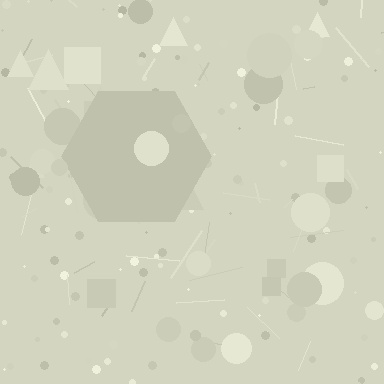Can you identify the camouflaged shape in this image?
The camouflaged shape is a hexagon.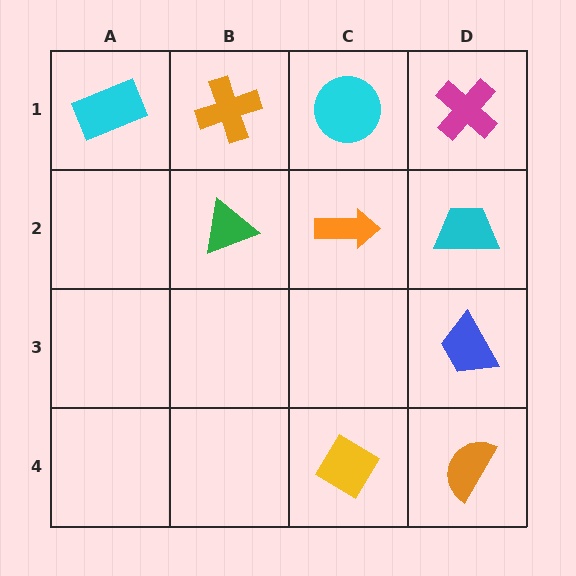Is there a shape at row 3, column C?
No, that cell is empty.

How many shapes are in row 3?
1 shape.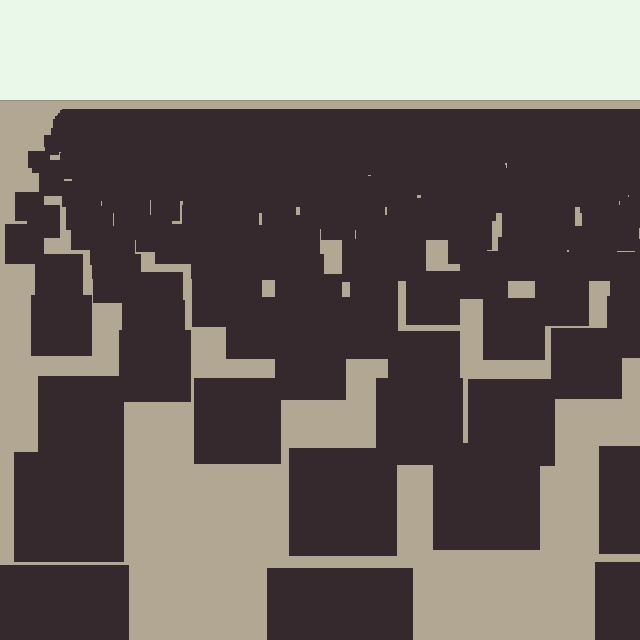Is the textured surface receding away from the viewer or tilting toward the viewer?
The surface is receding away from the viewer. Texture elements get smaller and denser toward the top.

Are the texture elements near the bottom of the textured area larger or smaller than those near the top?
Larger. Near the bottom, elements are closer to the viewer and appear at a bigger on-screen size.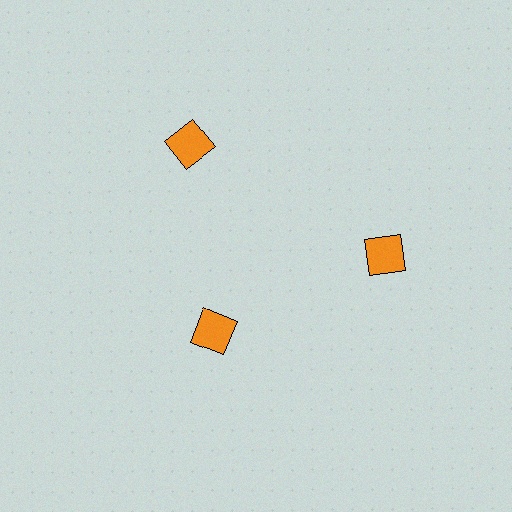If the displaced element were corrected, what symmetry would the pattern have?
It would have 3-fold rotational symmetry — the pattern would map onto itself every 120 degrees.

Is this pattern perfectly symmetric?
No. The 3 orange squares are arranged in a ring, but one element near the 7 o'clock position is pulled inward toward the center, breaking the 3-fold rotational symmetry.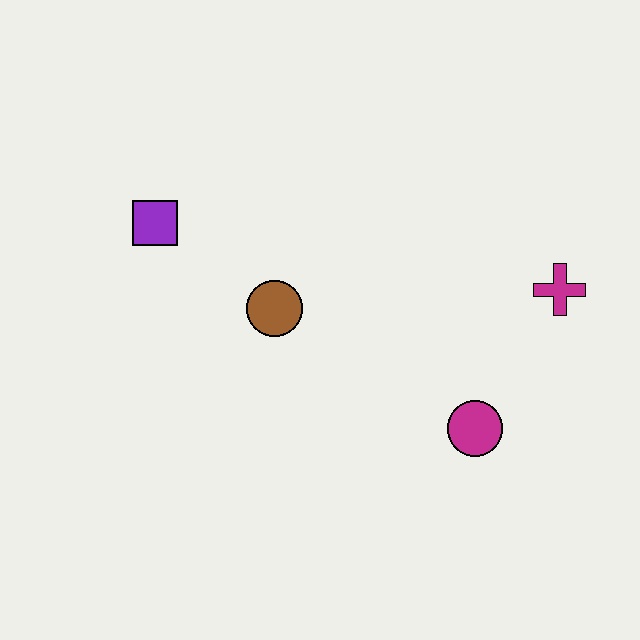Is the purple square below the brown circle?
No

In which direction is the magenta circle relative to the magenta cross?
The magenta circle is below the magenta cross.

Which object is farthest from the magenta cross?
The purple square is farthest from the magenta cross.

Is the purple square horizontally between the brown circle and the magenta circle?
No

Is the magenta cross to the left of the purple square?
No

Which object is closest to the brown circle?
The purple square is closest to the brown circle.